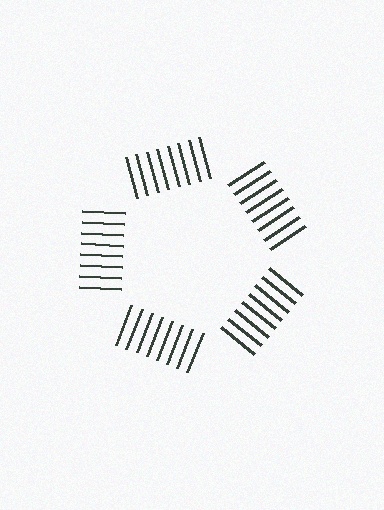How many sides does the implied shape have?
5 sides — the line-ends trace a pentagon.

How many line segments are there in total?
40 — 8 along each of the 5 edges.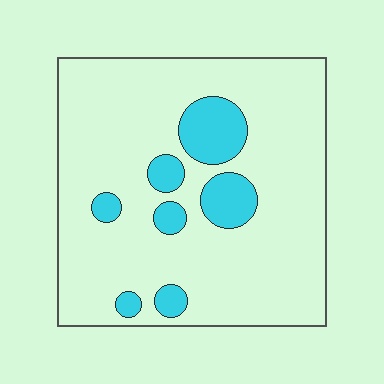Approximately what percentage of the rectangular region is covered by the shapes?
Approximately 15%.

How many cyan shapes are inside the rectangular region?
7.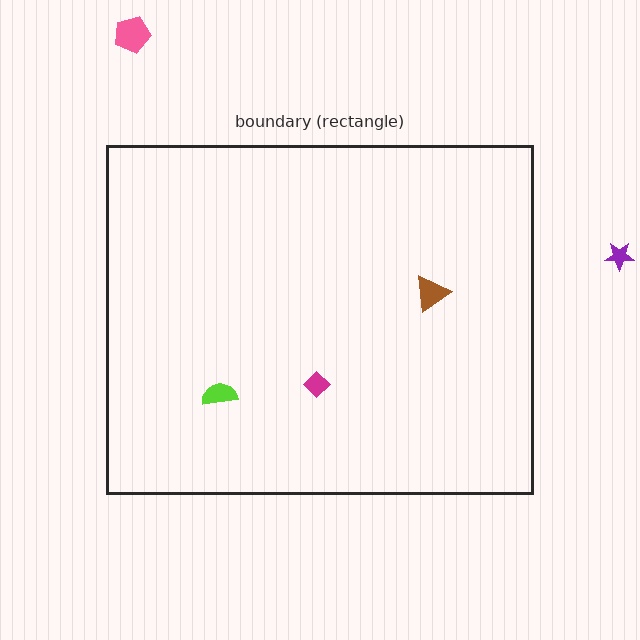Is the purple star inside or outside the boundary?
Outside.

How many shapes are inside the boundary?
3 inside, 2 outside.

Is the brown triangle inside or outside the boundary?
Inside.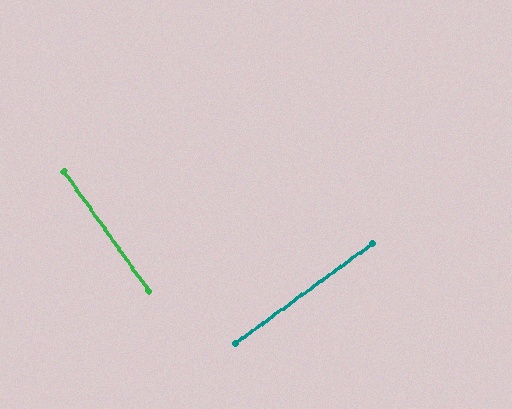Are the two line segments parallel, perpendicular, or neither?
Perpendicular — they meet at approximately 89°.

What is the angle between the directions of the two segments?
Approximately 89 degrees.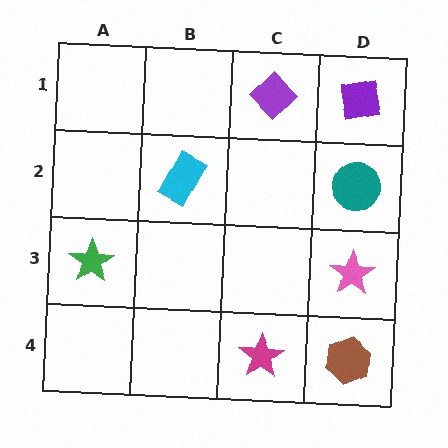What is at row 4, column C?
A magenta star.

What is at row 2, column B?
A cyan rectangle.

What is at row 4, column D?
A brown hexagon.